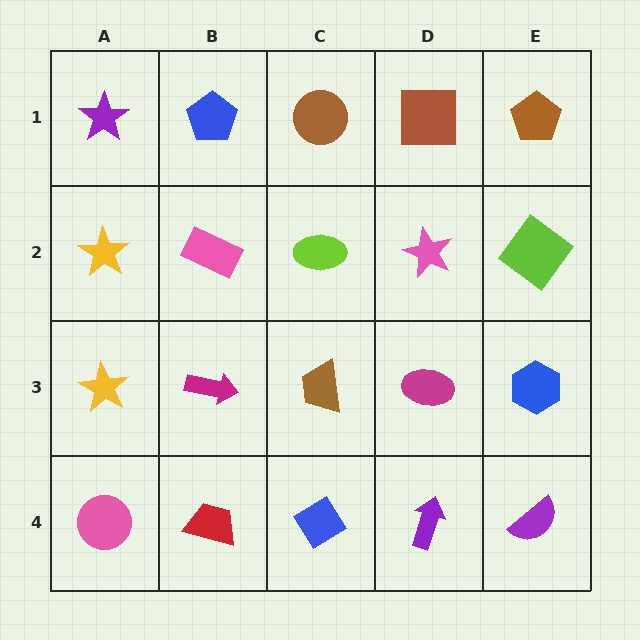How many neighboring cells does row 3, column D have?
4.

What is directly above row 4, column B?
A magenta arrow.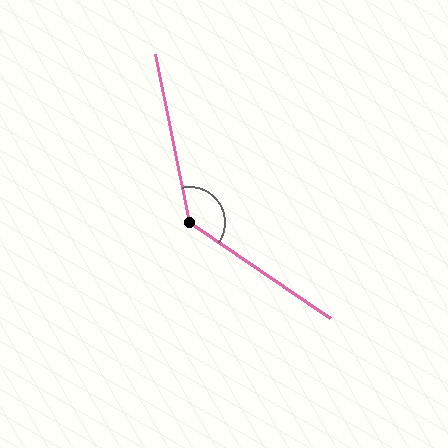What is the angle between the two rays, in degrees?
Approximately 136 degrees.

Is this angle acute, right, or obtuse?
It is obtuse.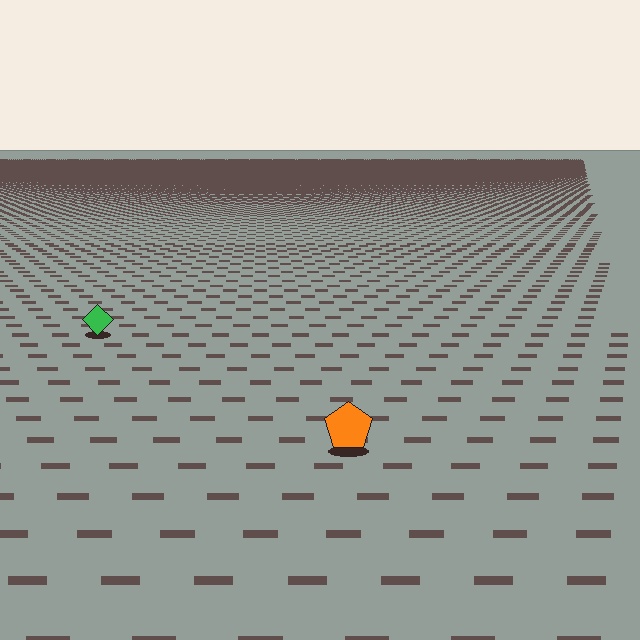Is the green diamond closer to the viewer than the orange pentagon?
No. The orange pentagon is closer — you can tell from the texture gradient: the ground texture is coarser near it.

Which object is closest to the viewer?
The orange pentagon is closest. The texture marks near it are larger and more spread out.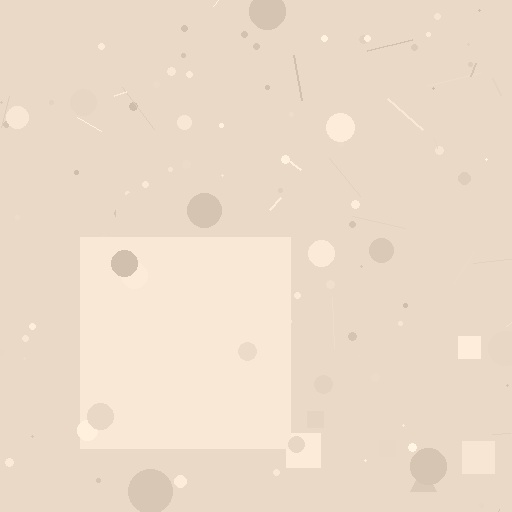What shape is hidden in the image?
A square is hidden in the image.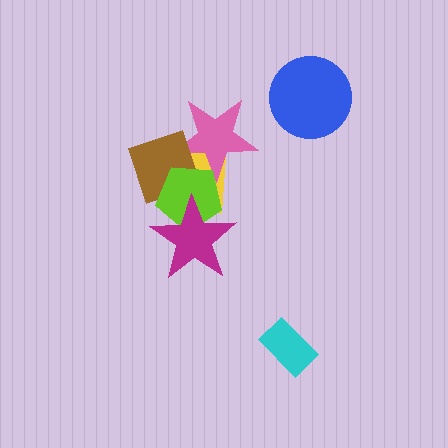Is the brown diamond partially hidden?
Yes, it is partially covered by another shape.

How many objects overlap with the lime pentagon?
4 objects overlap with the lime pentagon.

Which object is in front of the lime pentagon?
The magenta star is in front of the lime pentagon.